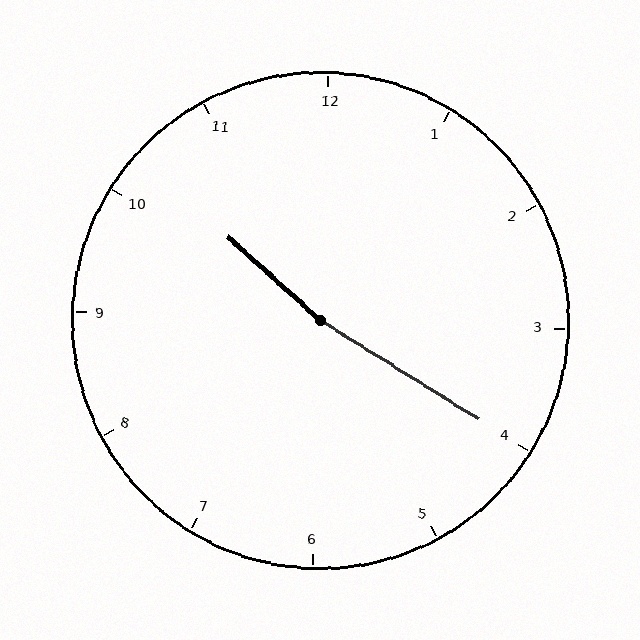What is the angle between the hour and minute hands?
Approximately 170 degrees.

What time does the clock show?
10:20.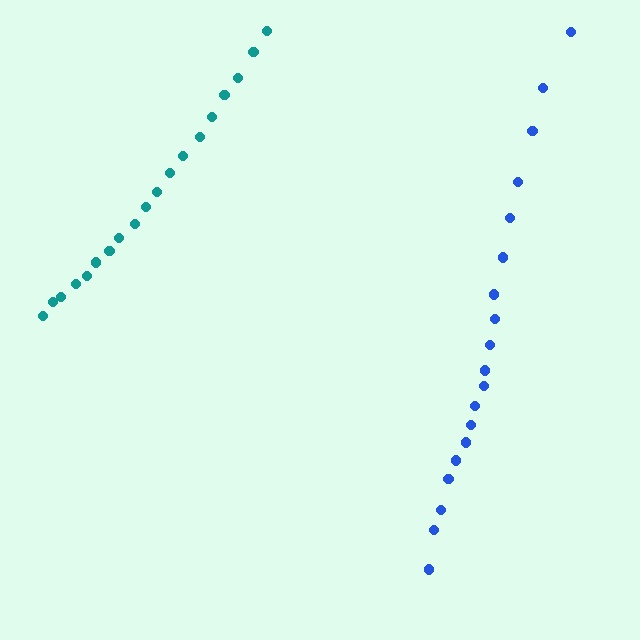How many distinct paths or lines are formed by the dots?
There are 2 distinct paths.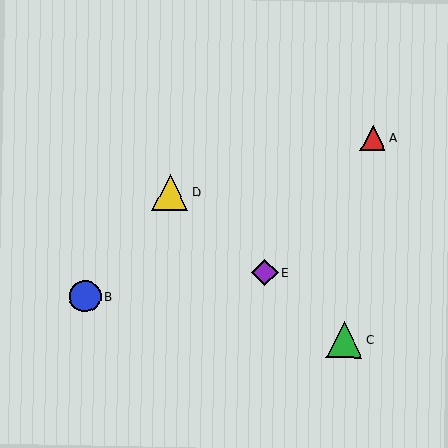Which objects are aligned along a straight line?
Objects C, D, E are aligned along a straight line.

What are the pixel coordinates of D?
Object D is at (170, 192).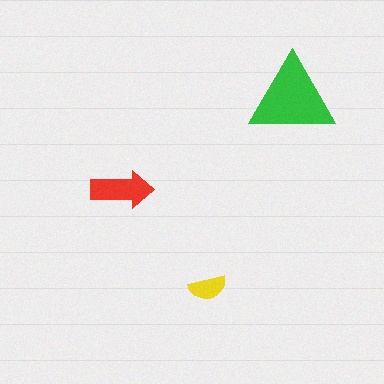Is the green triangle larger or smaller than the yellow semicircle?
Larger.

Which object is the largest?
The green triangle.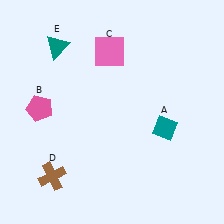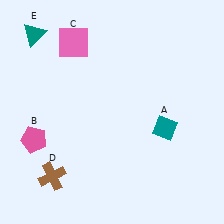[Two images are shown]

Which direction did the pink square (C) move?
The pink square (C) moved left.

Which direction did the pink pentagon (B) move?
The pink pentagon (B) moved down.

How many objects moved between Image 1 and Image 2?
3 objects moved between the two images.